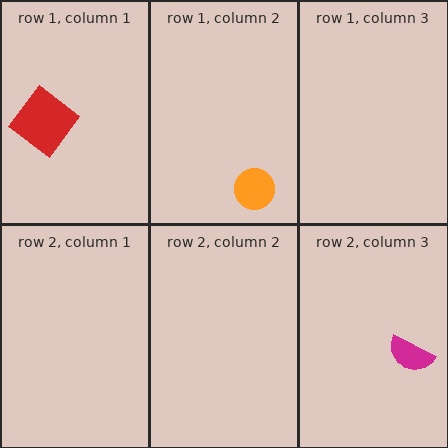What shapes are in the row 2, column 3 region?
The magenta semicircle.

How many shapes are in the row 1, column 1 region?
1.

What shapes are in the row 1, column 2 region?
The orange circle.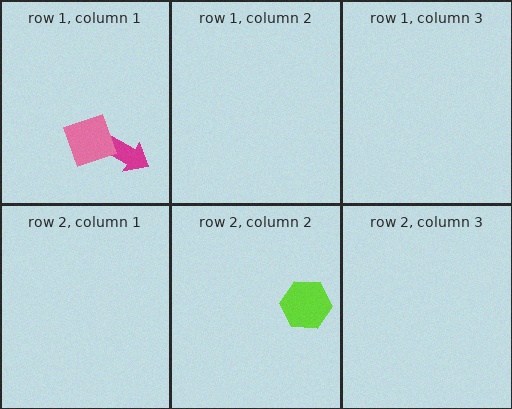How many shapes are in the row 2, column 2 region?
1.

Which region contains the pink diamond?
The row 1, column 1 region.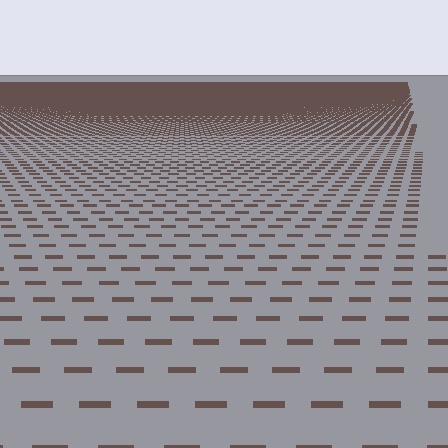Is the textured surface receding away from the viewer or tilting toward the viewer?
The surface is receding away from the viewer. Texture elements get smaller and denser toward the top.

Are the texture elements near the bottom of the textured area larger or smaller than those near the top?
Larger. Near the bottom, elements are closer to the viewer and appear at a bigger on-screen size.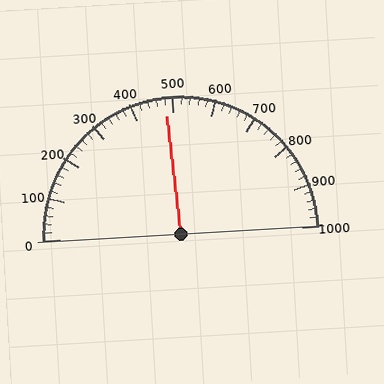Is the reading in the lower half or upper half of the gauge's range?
The reading is in the lower half of the range (0 to 1000).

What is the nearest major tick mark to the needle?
The nearest major tick mark is 500.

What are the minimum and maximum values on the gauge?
The gauge ranges from 0 to 1000.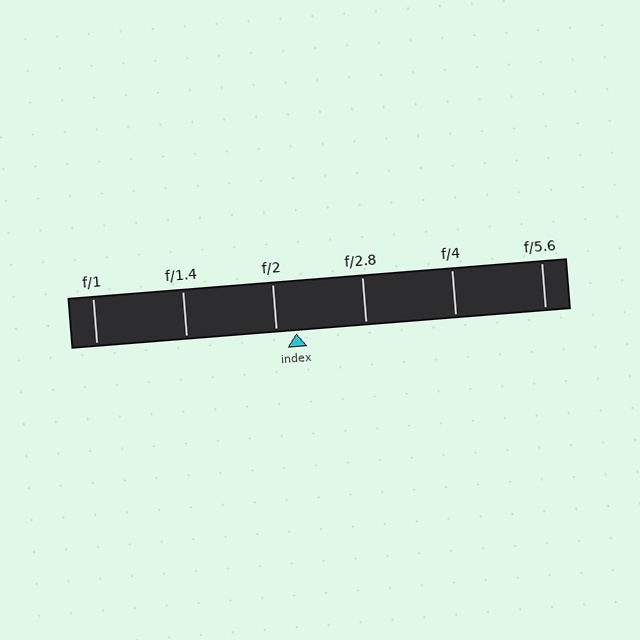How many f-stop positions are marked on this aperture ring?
There are 6 f-stop positions marked.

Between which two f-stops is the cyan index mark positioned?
The index mark is between f/2 and f/2.8.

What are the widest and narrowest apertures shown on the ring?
The widest aperture shown is f/1 and the narrowest is f/5.6.